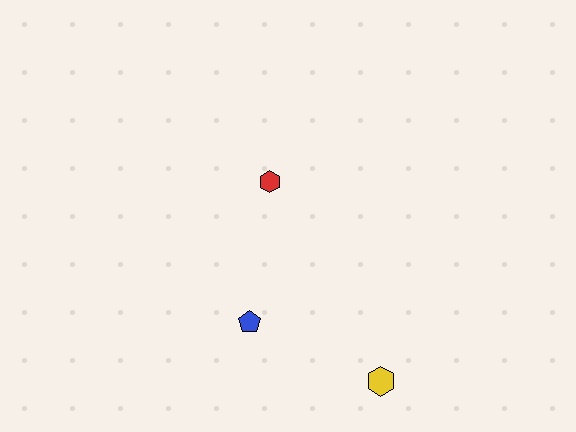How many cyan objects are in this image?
There are no cyan objects.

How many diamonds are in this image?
There are no diamonds.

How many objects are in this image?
There are 3 objects.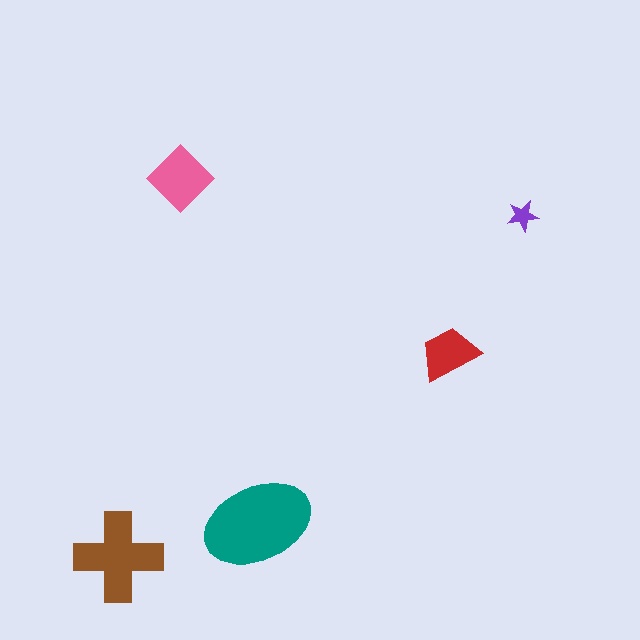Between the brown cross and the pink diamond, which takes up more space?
The brown cross.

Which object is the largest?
The teal ellipse.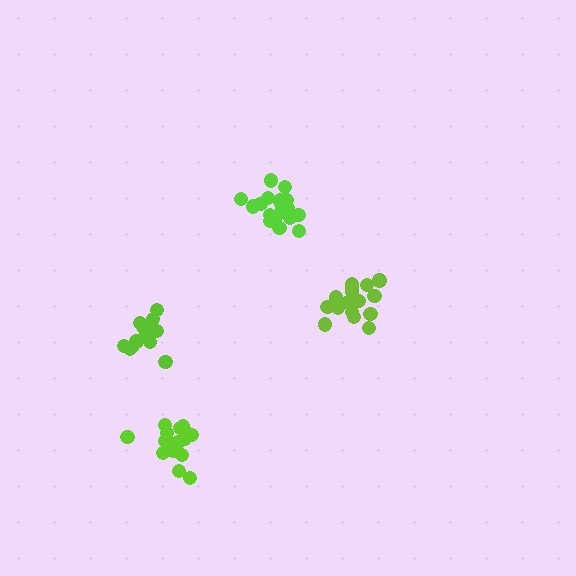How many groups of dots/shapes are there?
There are 4 groups.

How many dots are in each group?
Group 1: 18 dots, Group 2: 17 dots, Group 3: 15 dots, Group 4: 20 dots (70 total).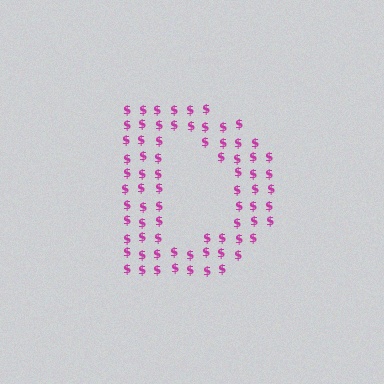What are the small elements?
The small elements are dollar signs.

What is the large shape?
The large shape is the letter D.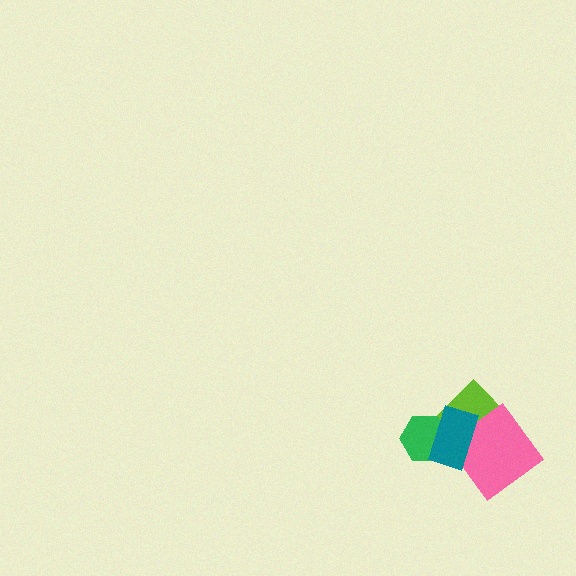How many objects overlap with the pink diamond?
2 objects overlap with the pink diamond.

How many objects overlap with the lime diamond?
3 objects overlap with the lime diamond.